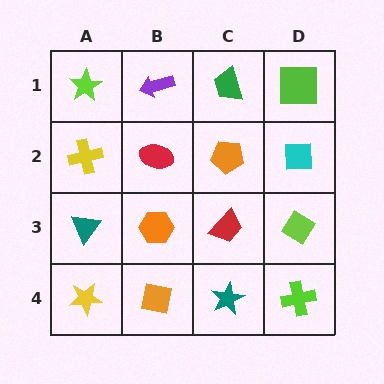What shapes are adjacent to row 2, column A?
A lime star (row 1, column A), a teal triangle (row 3, column A), a red ellipse (row 2, column B).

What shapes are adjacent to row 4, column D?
A lime diamond (row 3, column D), a teal star (row 4, column C).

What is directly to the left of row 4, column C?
An orange square.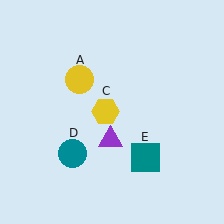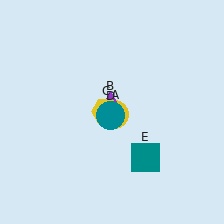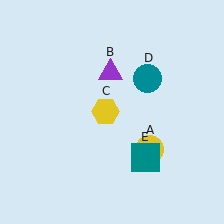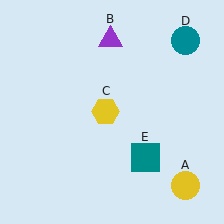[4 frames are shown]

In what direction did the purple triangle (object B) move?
The purple triangle (object B) moved up.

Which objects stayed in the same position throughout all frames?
Yellow hexagon (object C) and teal square (object E) remained stationary.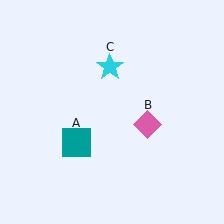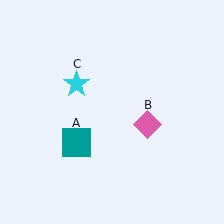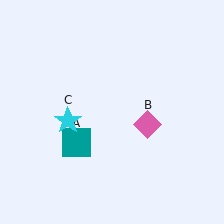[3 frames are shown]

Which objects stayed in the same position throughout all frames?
Teal square (object A) and pink diamond (object B) remained stationary.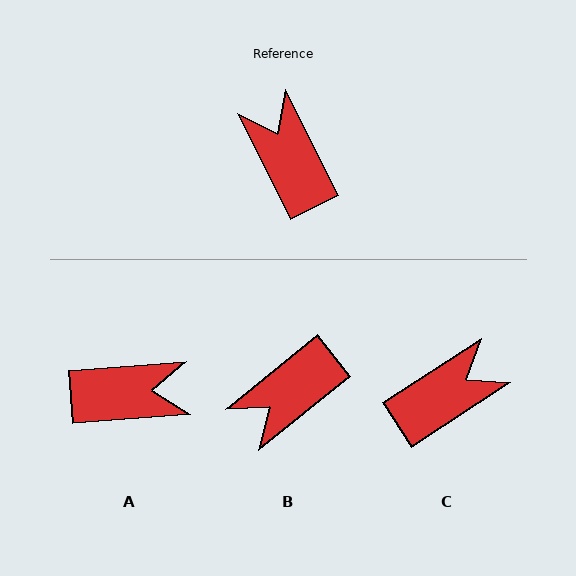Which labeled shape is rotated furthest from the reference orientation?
A, about 112 degrees away.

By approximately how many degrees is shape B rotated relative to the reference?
Approximately 103 degrees counter-clockwise.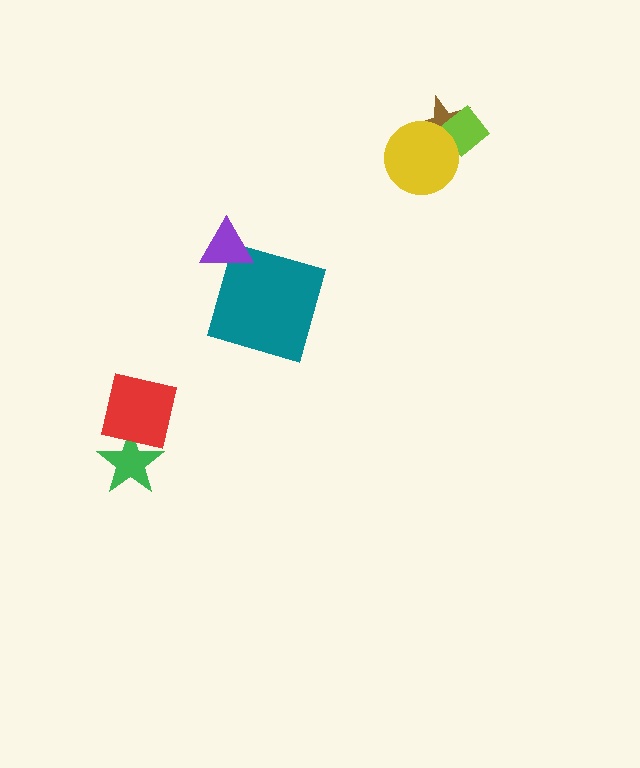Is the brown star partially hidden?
Yes, it is partially covered by another shape.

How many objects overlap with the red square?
1 object overlaps with the red square.